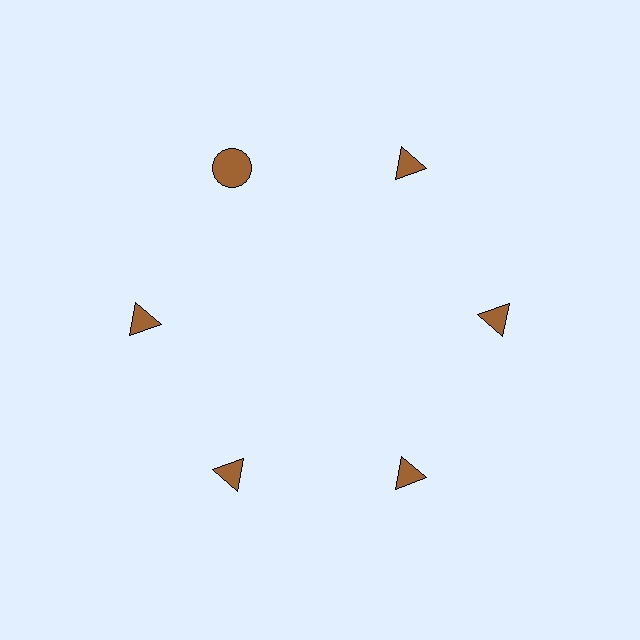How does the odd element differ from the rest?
It has a different shape: circle instead of triangle.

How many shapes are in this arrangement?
There are 6 shapes arranged in a ring pattern.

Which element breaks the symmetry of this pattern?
The brown circle at roughly the 11 o'clock position breaks the symmetry. All other shapes are brown triangles.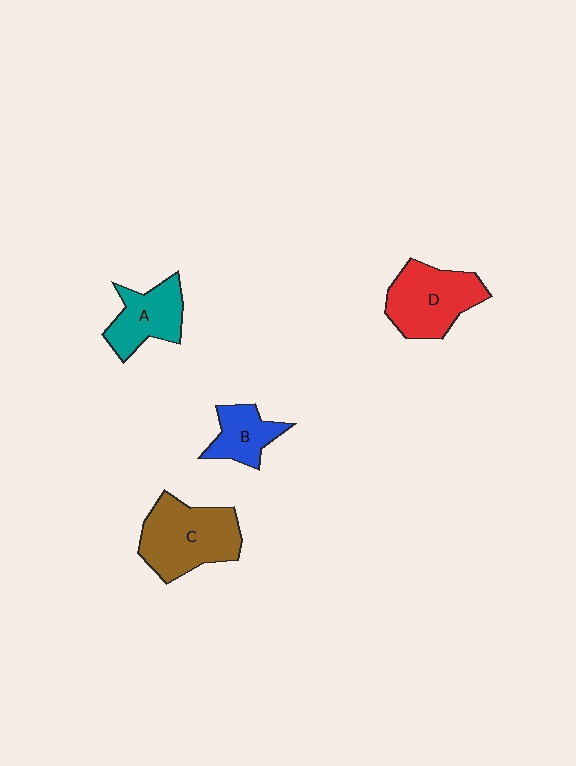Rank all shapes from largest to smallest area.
From largest to smallest: C (brown), D (red), A (teal), B (blue).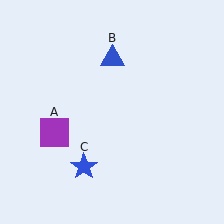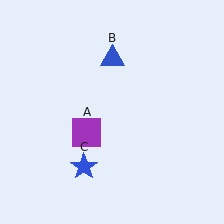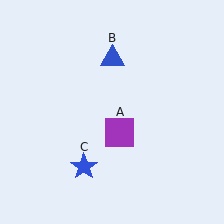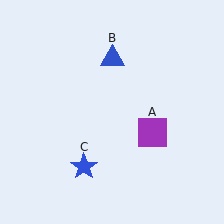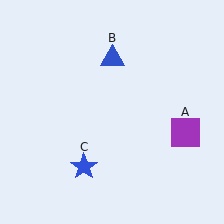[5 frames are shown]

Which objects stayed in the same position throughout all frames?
Blue triangle (object B) and blue star (object C) remained stationary.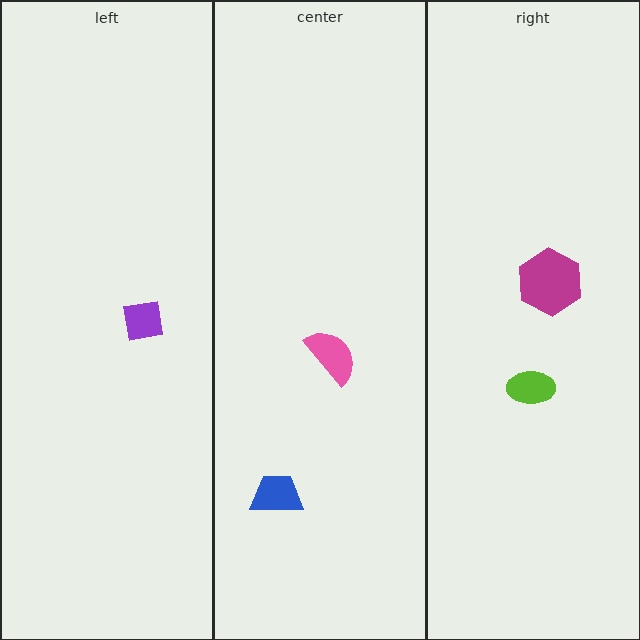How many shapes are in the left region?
1.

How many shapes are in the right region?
2.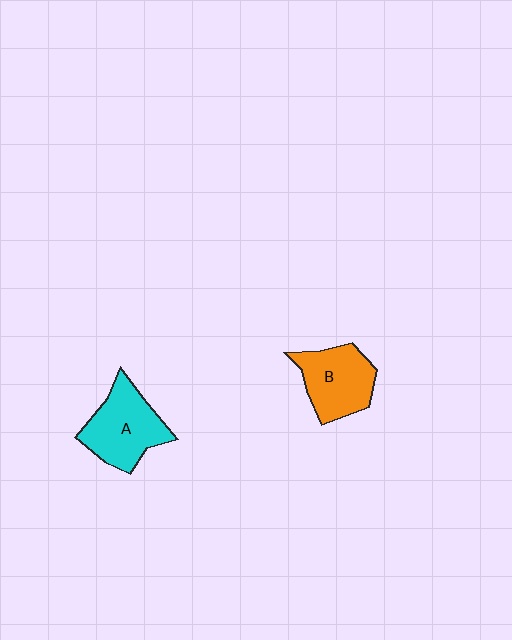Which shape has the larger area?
Shape A (cyan).